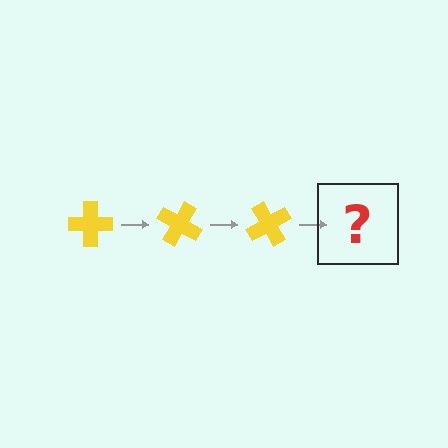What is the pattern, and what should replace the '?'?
The pattern is that the cross rotates 30 degrees each step. The '?' should be a yellow cross rotated 90 degrees.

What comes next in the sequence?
The next element should be a yellow cross rotated 90 degrees.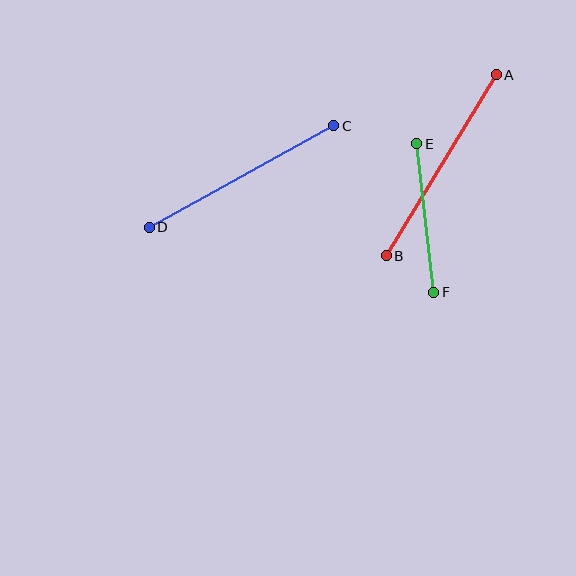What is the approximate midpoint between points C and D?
The midpoint is at approximately (242, 177) pixels.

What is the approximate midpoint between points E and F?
The midpoint is at approximately (425, 218) pixels.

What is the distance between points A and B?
The distance is approximately 212 pixels.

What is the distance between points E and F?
The distance is approximately 149 pixels.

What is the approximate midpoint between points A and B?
The midpoint is at approximately (441, 165) pixels.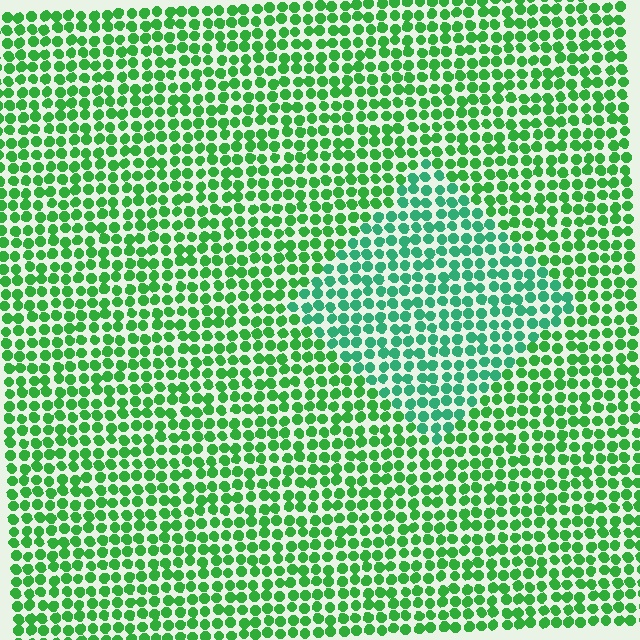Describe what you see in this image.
The image is filled with small green elements in a uniform arrangement. A diamond-shaped region is visible where the elements are tinted to a slightly different hue, forming a subtle color boundary.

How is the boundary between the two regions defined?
The boundary is defined purely by a slight shift in hue (about 30 degrees). Spacing, size, and orientation are identical on both sides.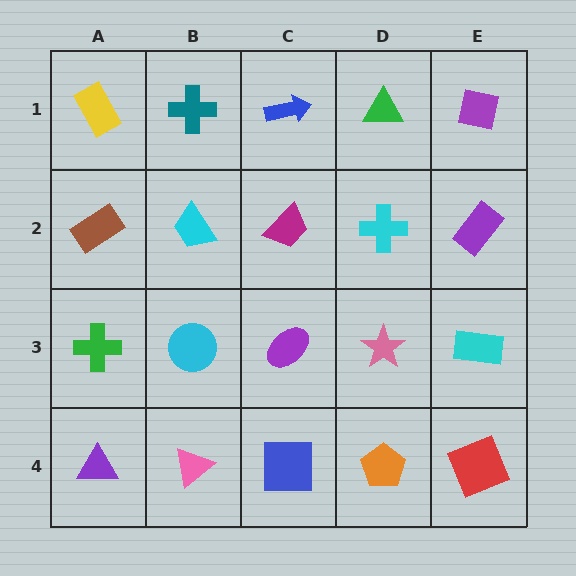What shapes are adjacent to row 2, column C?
A blue arrow (row 1, column C), a purple ellipse (row 3, column C), a cyan trapezoid (row 2, column B), a cyan cross (row 2, column D).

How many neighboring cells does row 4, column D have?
3.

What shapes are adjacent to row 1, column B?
A cyan trapezoid (row 2, column B), a yellow rectangle (row 1, column A), a blue arrow (row 1, column C).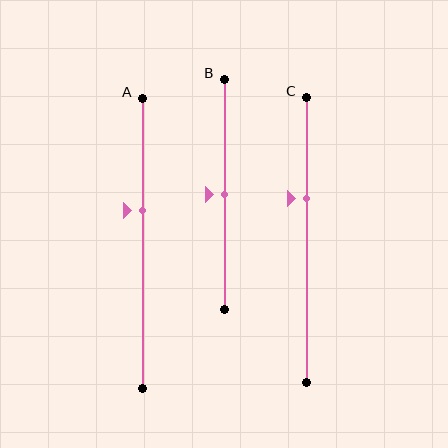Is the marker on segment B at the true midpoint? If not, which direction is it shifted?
Yes, the marker on segment B is at the true midpoint.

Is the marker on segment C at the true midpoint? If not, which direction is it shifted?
No, the marker on segment C is shifted upward by about 15% of the segment length.